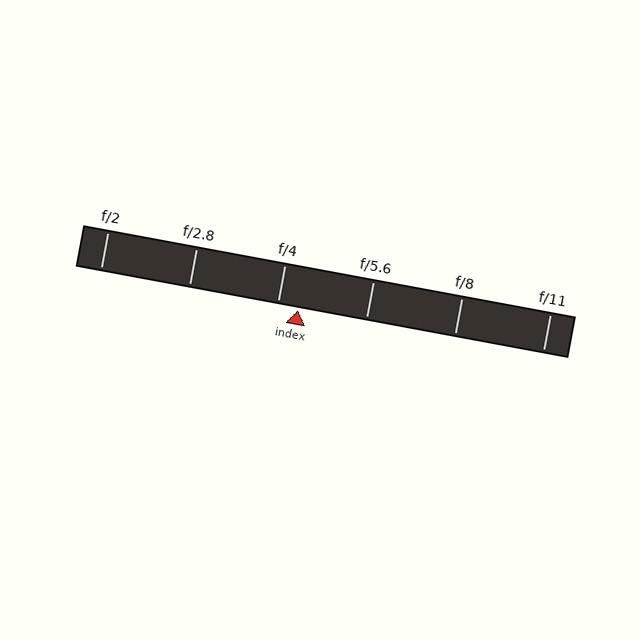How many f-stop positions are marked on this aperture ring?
There are 6 f-stop positions marked.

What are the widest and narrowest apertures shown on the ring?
The widest aperture shown is f/2 and the narrowest is f/11.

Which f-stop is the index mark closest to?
The index mark is closest to f/4.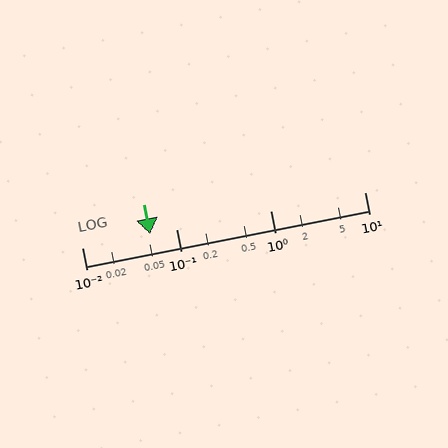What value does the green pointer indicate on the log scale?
The pointer indicates approximately 0.053.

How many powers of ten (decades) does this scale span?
The scale spans 3 decades, from 0.01 to 10.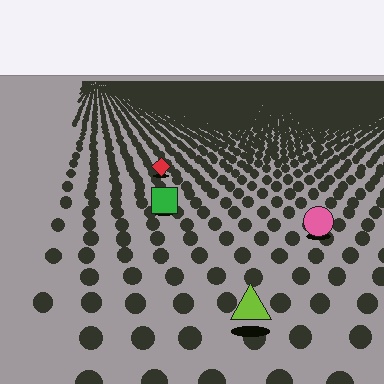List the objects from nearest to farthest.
From nearest to farthest: the lime triangle, the pink circle, the green square, the red diamond.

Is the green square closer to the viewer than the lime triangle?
No. The lime triangle is closer — you can tell from the texture gradient: the ground texture is coarser near it.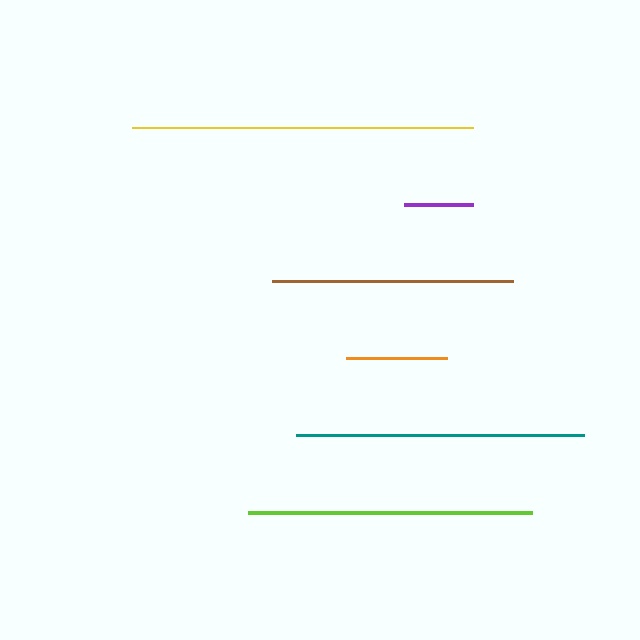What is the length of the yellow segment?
The yellow segment is approximately 341 pixels long.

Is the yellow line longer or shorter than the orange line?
The yellow line is longer than the orange line.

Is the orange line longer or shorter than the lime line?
The lime line is longer than the orange line.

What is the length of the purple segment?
The purple segment is approximately 69 pixels long.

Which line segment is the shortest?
The purple line is the shortest at approximately 69 pixels.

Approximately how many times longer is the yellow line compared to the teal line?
The yellow line is approximately 1.2 times the length of the teal line.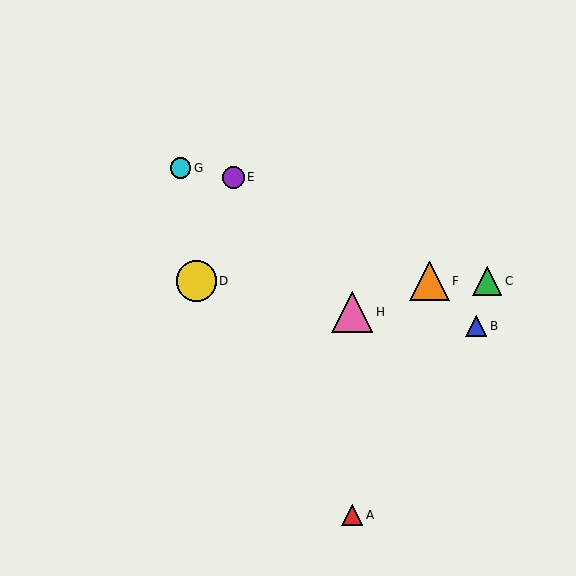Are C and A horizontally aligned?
No, C is at y≈281 and A is at y≈515.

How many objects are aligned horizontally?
3 objects (C, D, F) are aligned horizontally.